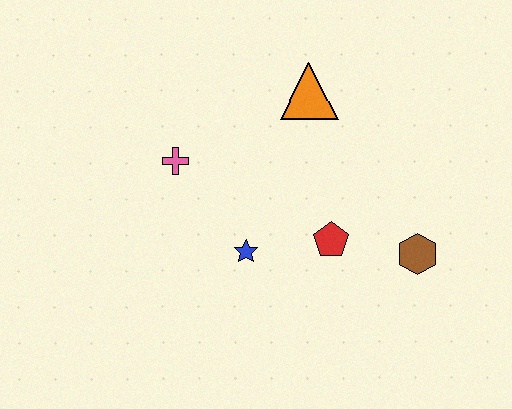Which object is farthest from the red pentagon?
The pink cross is farthest from the red pentagon.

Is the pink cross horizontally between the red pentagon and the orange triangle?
No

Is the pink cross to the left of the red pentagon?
Yes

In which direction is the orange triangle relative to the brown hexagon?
The orange triangle is above the brown hexagon.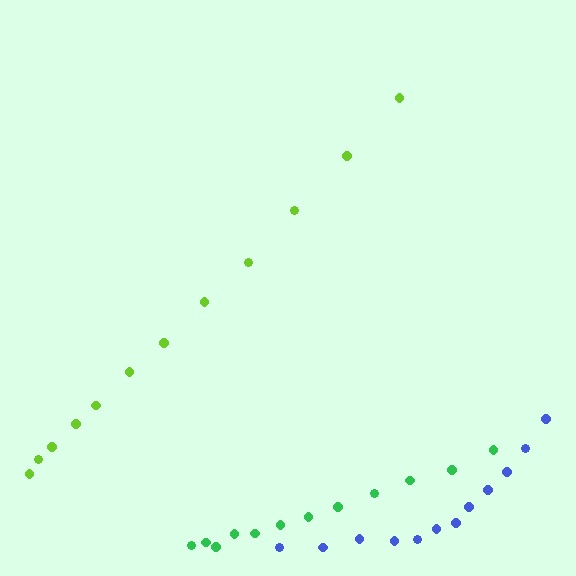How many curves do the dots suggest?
There are 3 distinct paths.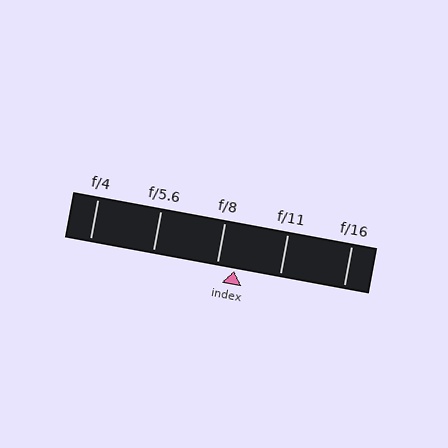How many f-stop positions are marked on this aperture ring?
There are 5 f-stop positions marked.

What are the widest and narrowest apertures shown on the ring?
The widest aperture shown is f/4 and the narrowest is f/16.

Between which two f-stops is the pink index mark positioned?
The index mark is between f/8 and f/11.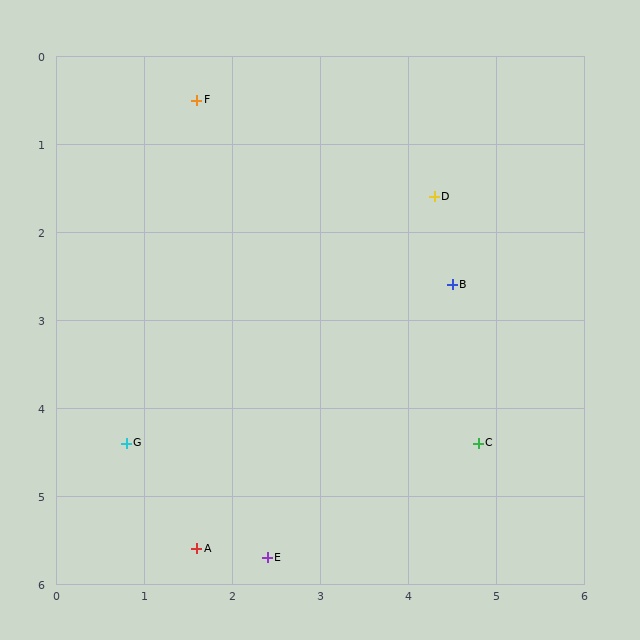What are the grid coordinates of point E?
Point E is at approximately (2.4, 5.7).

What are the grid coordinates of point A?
Point A is at approximately (1.6, 5.6).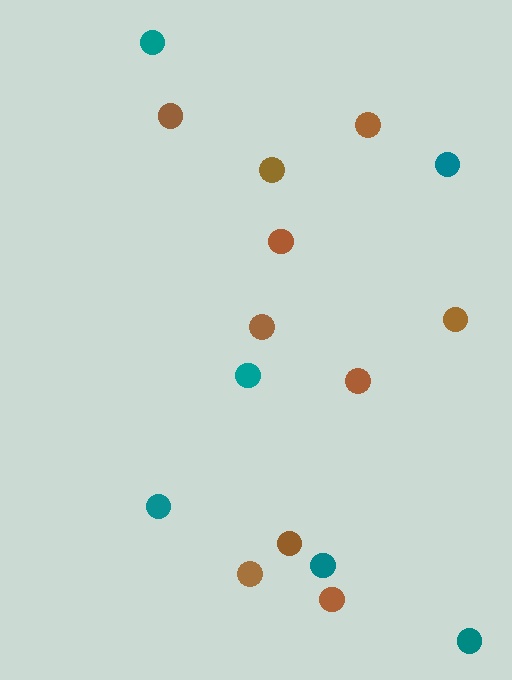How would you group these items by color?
There are 2 groups: one group of brown circles (10) and one group of teal circles (6).